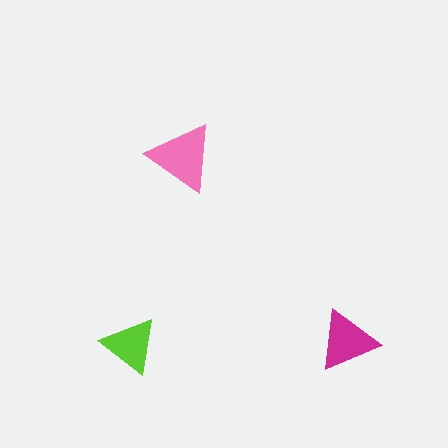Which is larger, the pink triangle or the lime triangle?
The pink one.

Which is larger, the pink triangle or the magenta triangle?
The pink one.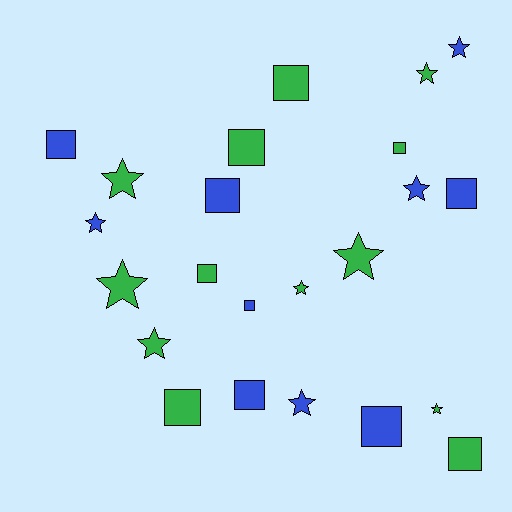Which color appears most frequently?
Green, with 13 objects.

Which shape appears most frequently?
Square, with 12 objects.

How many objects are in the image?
There are 23 objects.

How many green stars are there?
There are 7 green stars.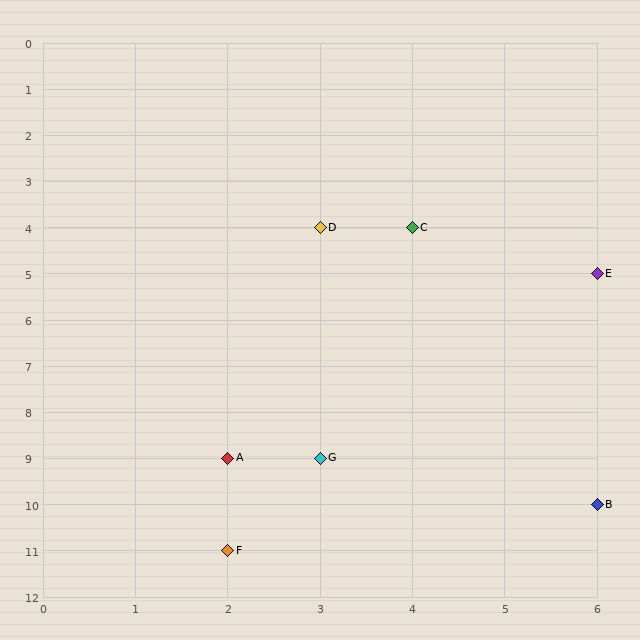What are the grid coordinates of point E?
Point E is at grid coordinates (6, 5).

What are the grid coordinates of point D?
Point D is at grid coordinates (3, 4).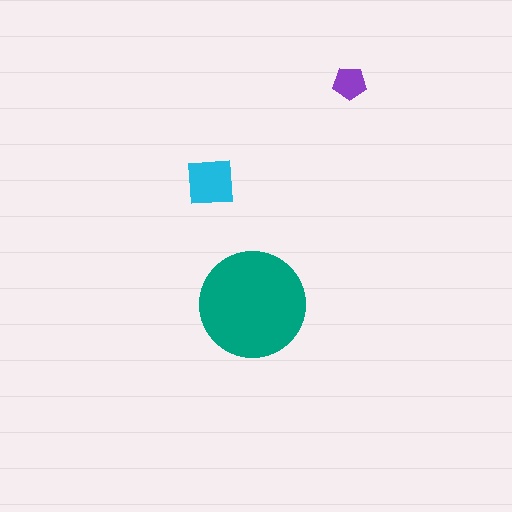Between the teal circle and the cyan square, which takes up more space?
The teal circle.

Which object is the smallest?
The purple pentagon.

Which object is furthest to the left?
The cyan square is leftmost.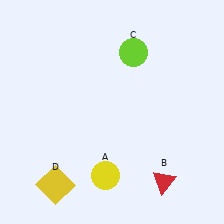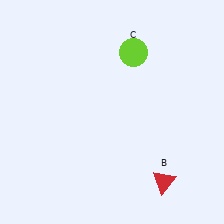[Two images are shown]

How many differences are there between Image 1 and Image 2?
There are 2 differences between the two images.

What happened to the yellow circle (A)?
The yellow circle (A) was removed in Image 2. It was in the bottom-left area of Image 1.